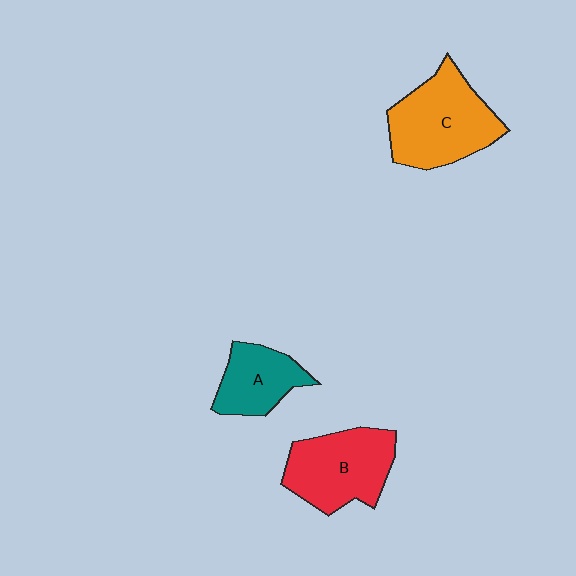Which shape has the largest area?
Shape C (orange).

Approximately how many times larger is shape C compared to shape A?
Approximately 1.7 times.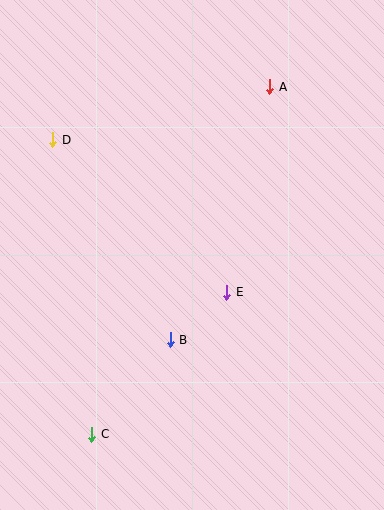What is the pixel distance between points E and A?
The distance between E and A is 210 pixels.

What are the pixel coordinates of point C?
Point C is at (92, 434).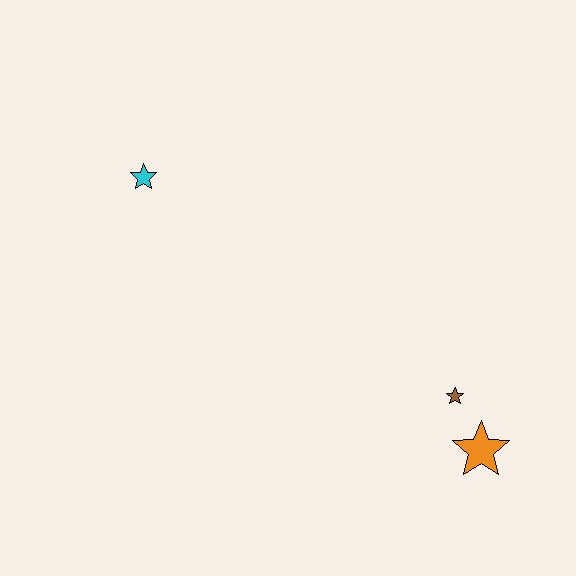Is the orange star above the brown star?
No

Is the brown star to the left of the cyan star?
No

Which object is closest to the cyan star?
The brown star is closest to the cyan star.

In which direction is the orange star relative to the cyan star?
The orange star is to the right of the cyan star.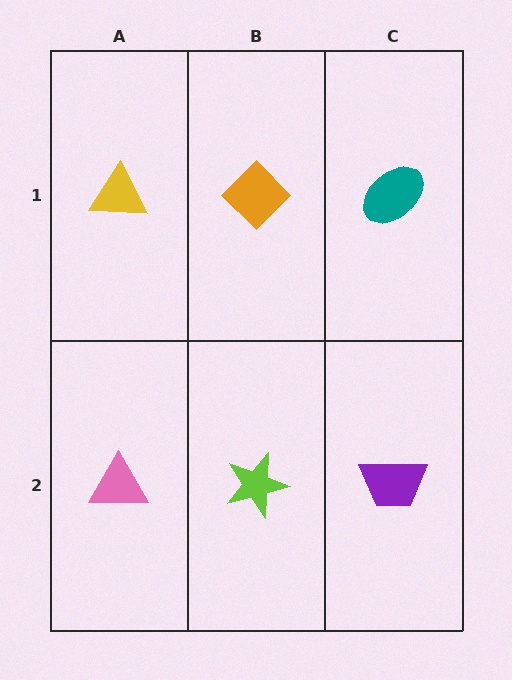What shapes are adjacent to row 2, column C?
A teal ellipse (row 1, column C), a lime star (row 2, column B).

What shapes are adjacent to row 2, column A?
A yellow triangle (row 1, column A), a lime star (row 2, column B).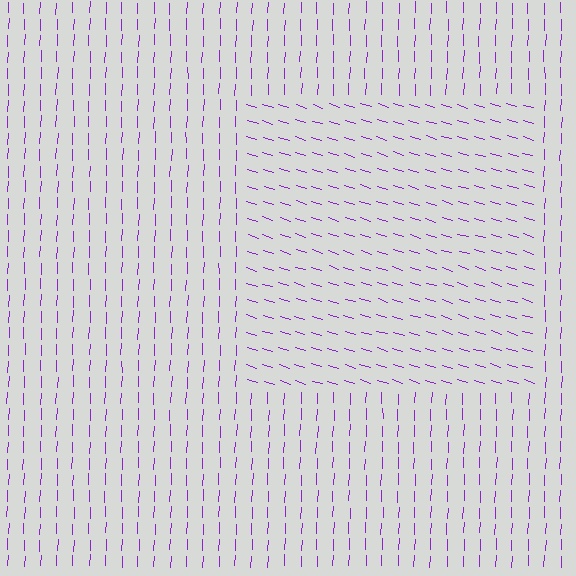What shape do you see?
I see a rectangle.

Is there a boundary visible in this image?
Yes, there is a texture boundary formed by a change in line orientation.